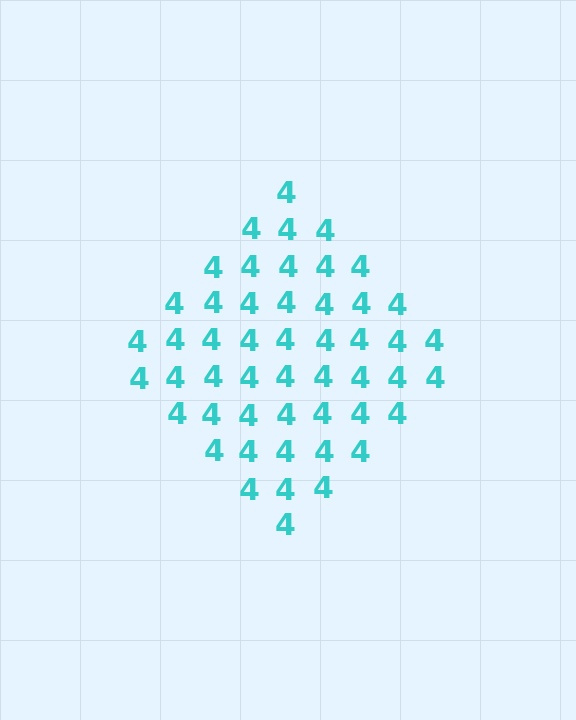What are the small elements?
The small elements are digit 4's.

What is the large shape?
The large shape is a diamond.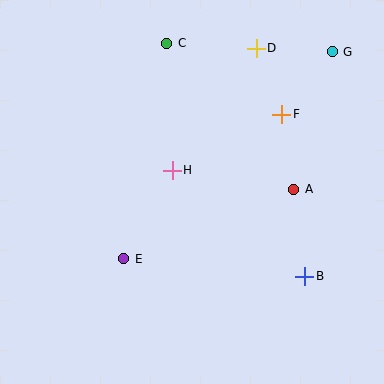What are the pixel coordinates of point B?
Point B is at (305, 276).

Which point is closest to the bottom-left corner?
Point E is closest to the bottom-left corner.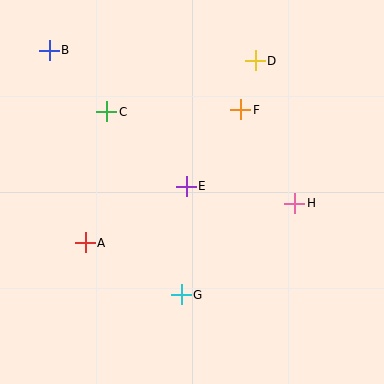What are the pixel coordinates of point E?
Point E is at (186, 186).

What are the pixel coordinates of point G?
Point G is at (181, 295).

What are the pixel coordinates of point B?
Point B is at (49, 50).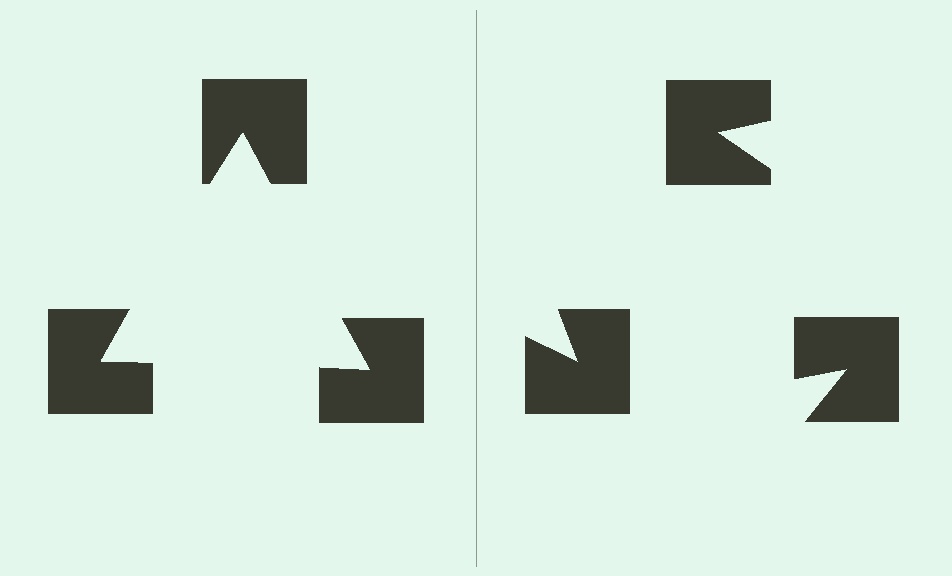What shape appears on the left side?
An illusory triangle.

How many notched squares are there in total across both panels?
6 — 3 on each side.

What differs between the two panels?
The notched squares are positioned identically on both sides; only the wedge orientations differ. On the left they align to a triangle; on the right they are misaligned.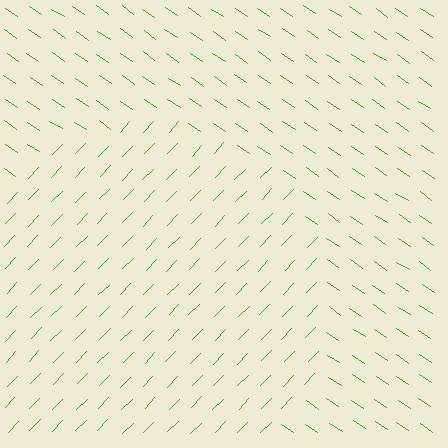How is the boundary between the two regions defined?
The boundary is defined purely by a change in line orientation (approximately 80 degrees difference). All lines are the same color and thickness.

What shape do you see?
I see a circle.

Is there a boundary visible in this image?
Yes, there is a texture boundary formed by a change in line orientation.